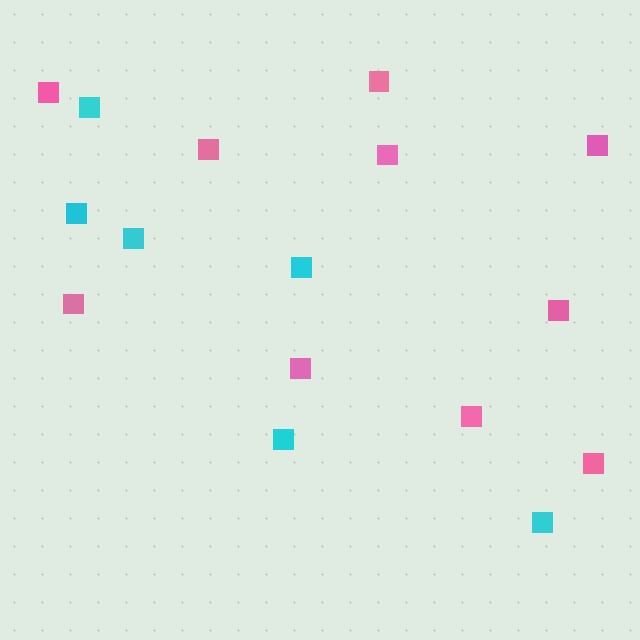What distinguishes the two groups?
There are 2 groups: one group of cyan squares (6) and one group of pink squares (10).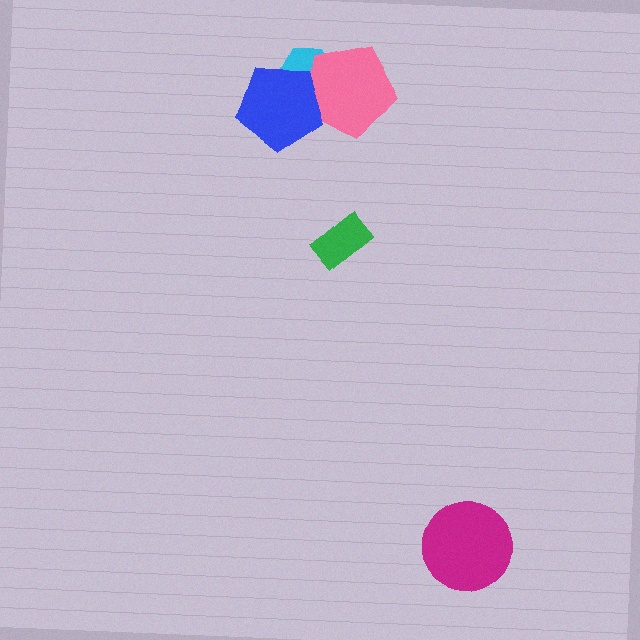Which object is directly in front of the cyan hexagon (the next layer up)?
The pink pentagon is directly in front of the cyan hexagon.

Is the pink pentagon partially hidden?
Yes, it is partially covered by another shape.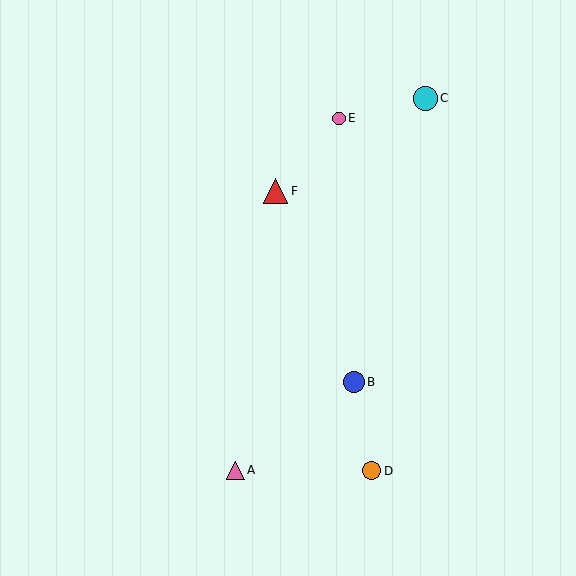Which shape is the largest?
The red triangle (labeled F) is the largest.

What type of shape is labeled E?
Shape E is a pink circle.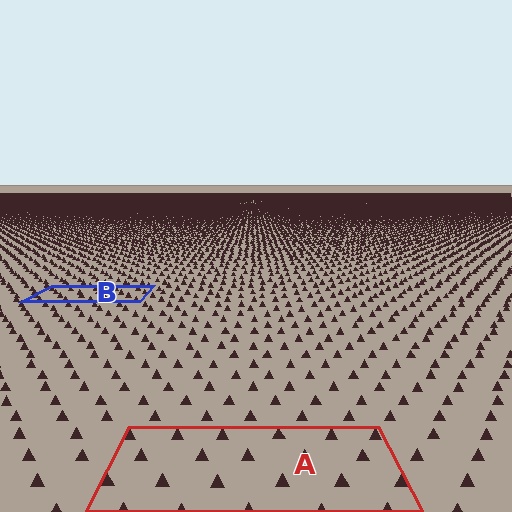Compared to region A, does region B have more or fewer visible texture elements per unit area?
Region B has more texture elements per unit area — they are packed more densely because it is farther away.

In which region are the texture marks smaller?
The texture marks are smaller in region B, because it is farther away.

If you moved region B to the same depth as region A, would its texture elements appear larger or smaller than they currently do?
They would appear larger. At a closer depth, the same texture elements are projected at a bigger on-screen size.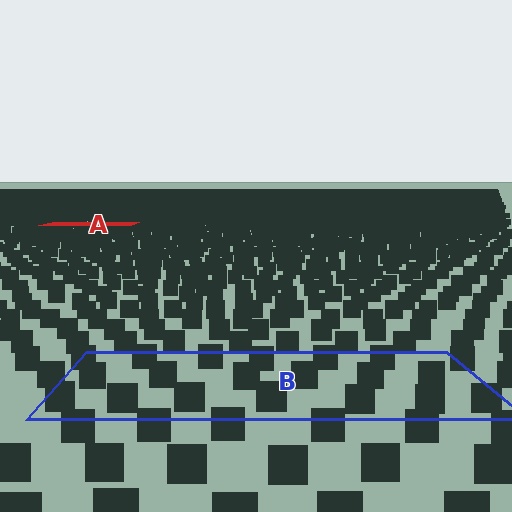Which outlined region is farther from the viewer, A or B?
Region A is farther from the viewer — the texture elements inside it appear smaller and more densely packed.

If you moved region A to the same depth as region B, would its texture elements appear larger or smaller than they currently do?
They would appear larger. At a closer depth, the same texture elements are projected at a bigger on-screen size.